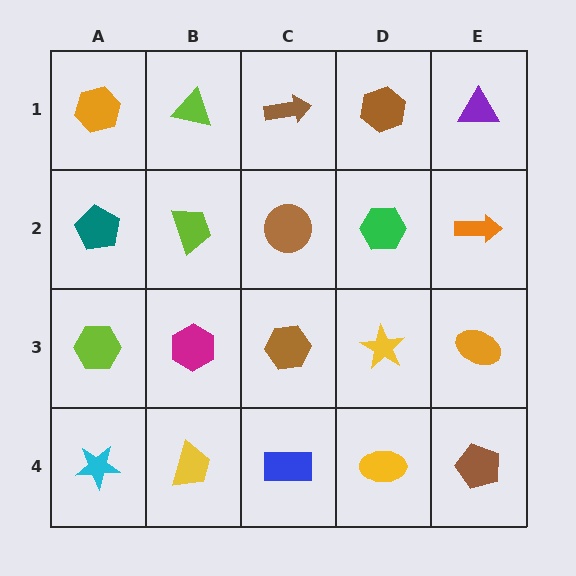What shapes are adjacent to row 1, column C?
A brown circle (row 2, column C), a lime triangle (row 1, column B), a brown hexagon (row 1, column D).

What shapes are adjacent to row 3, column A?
A teal pentagon (row 2, column A), a cyan star (row 4, column A), a magenta hexagon (row 3, column B).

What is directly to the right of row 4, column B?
A blue rectangle.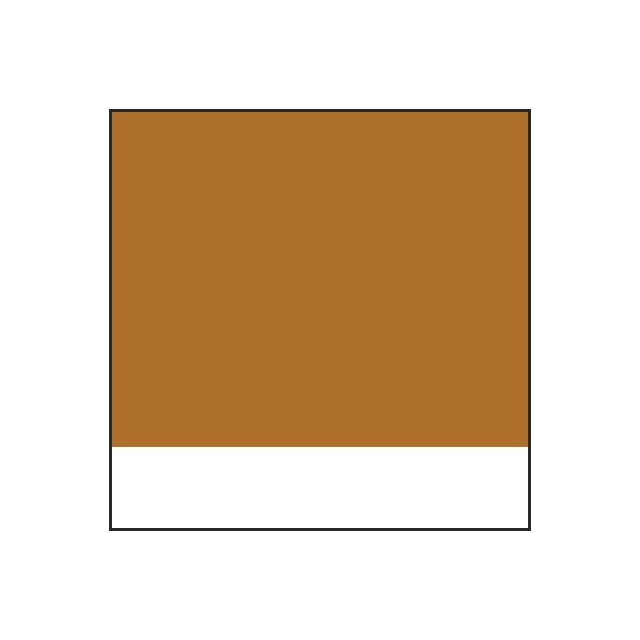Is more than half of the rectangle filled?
Yes.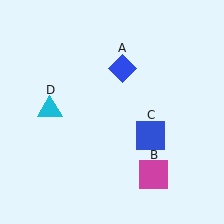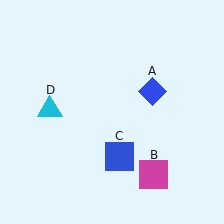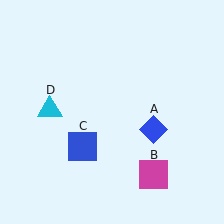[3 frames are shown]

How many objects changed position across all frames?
2 objects changed position: blue diamond (object A), blue square (object C).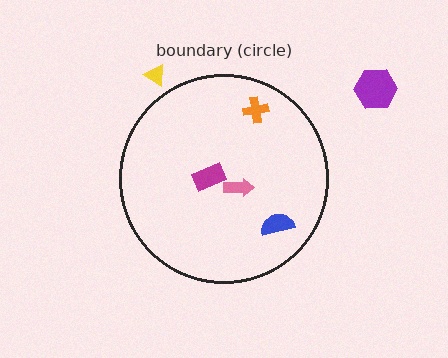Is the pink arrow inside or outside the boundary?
Inside.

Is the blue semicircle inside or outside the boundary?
Inside.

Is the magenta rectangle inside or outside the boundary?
Inside.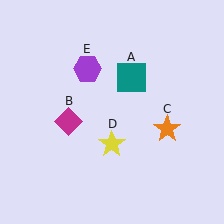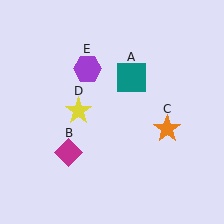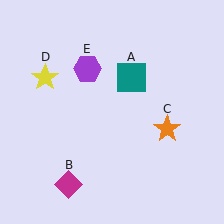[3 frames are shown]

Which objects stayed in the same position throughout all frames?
Teal square (object A) and orange star (object C) and purple hexagon (object E) remained stationary.